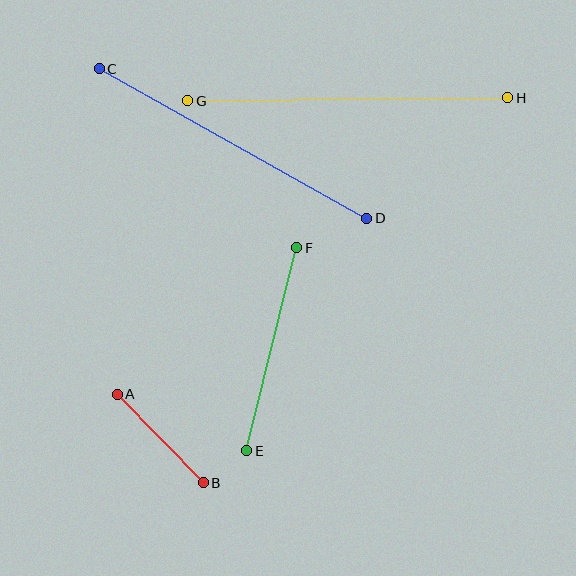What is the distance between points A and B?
The distance is approximately 124 pixels.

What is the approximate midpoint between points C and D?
The midpoint is at approximately (233, 143) pixels.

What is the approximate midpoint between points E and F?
The midpoint is at approximately (272, 349) pixels.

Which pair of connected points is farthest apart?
Points G and H are farthest apart.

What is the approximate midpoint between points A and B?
The midpoint is at approximately (160, 439) pixels.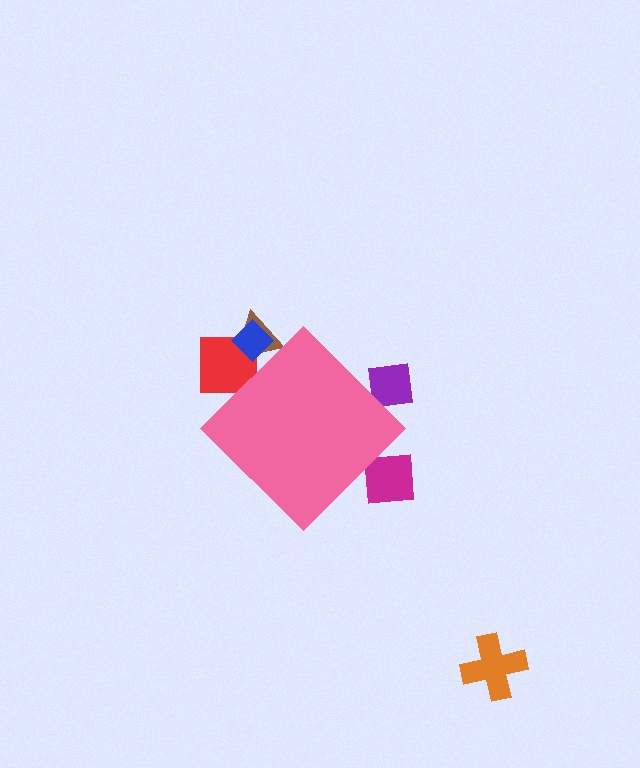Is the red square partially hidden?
Yes, the red square is partially hidden behind the pink diamond.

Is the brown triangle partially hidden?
Yes, the brown triangle is partially hidden behind the pink diamond.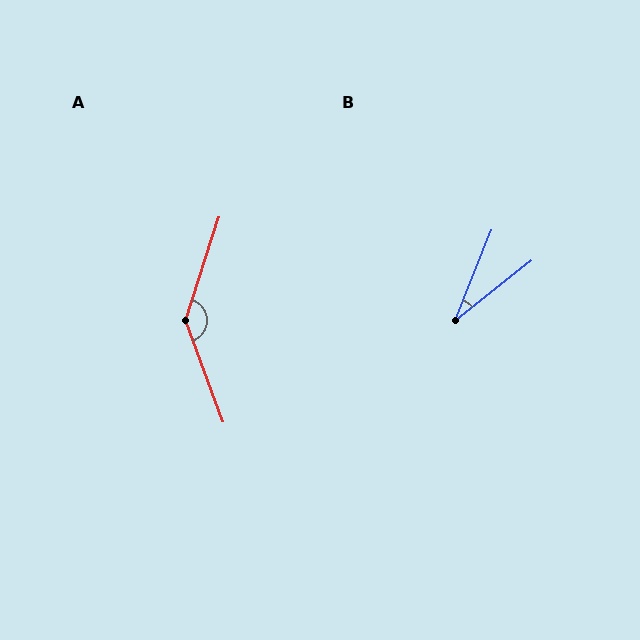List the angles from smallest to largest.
B (30°), A (142°).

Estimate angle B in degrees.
Approximately 30 degrees.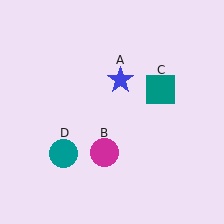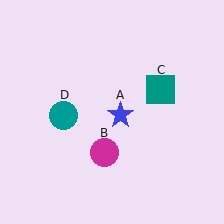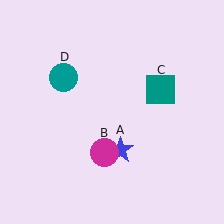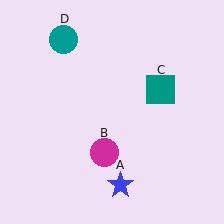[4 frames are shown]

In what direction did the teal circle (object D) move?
The teal circle (object D) moved up.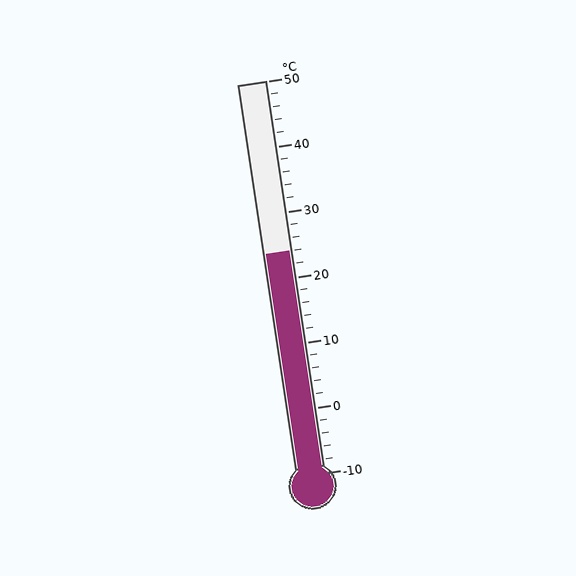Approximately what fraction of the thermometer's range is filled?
The thermometer is filled to approximately 55% of its range.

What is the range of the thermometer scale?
The thermometer scale ranges from -10°C to 50°C.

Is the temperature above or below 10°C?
The temperature is above 10°C.